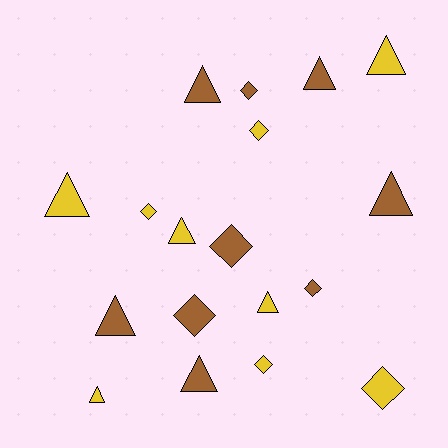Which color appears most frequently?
Yellow, with 9 objects.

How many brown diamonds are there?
There are 4 brown diamonds.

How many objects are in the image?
There are 18 objects.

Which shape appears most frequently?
Triangle, with 10 objects.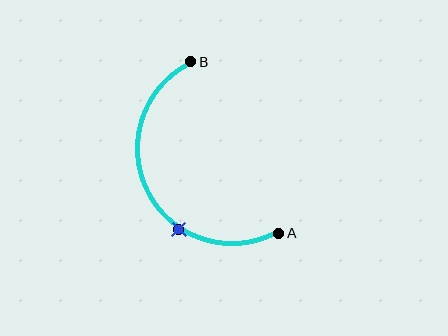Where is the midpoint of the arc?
The arc midpoint is the point on the curve farthest from the straight line joining A and B. It sits to the left of that line.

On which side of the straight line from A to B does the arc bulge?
The arc bulges to the left of the straight line connecting A and B.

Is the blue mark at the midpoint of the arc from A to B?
No. The blue mark lies on the arc but is closer to endpoint A. The arc midpoint would be at the point on the curve equidistant along the arc from both A and B.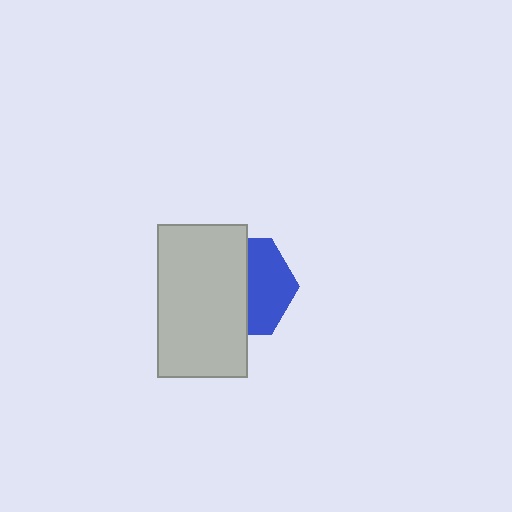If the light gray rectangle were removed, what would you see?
You would see the complete blue hexagon.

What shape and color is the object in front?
The object in front is a light gray rectangle.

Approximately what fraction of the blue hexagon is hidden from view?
Roughly 55% of the blue hexagon is hidden behind the light gray rectangle.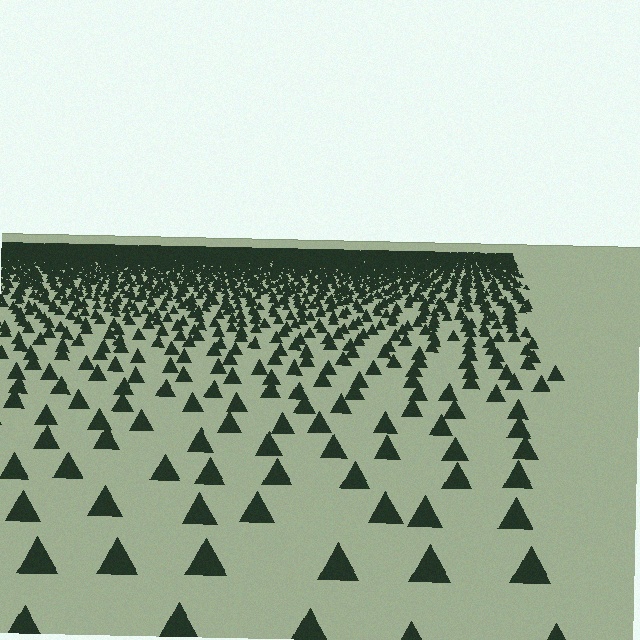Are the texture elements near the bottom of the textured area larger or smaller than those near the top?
Larger. Near the bottom, elements are closer to the viewer and appear at a bigger on-screen size.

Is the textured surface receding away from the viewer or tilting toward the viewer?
The surface is receding away from the viewer. Texture elements get smaller and denser toward the top.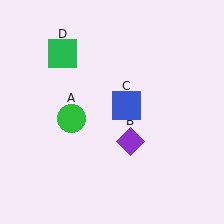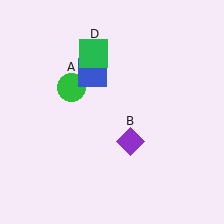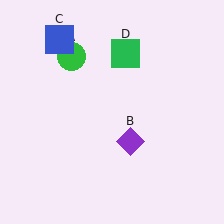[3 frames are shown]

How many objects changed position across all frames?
3 objects changed position: green circle (object A), blue square (object C), green square (object D).